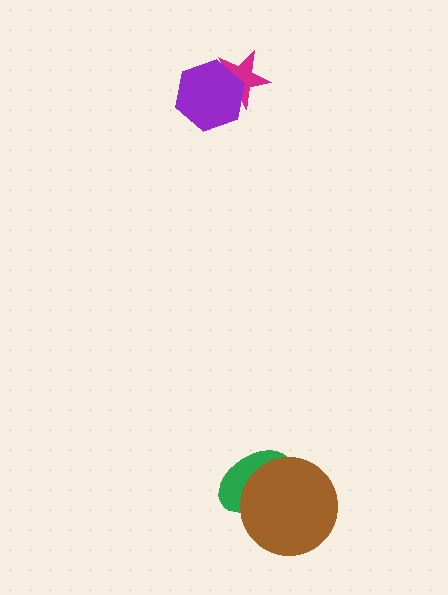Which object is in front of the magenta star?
The purple hexagon is in front of the magenta star.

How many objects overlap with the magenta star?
1 object overlaps with the magenta star.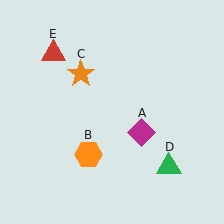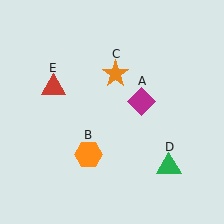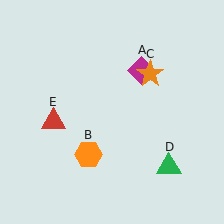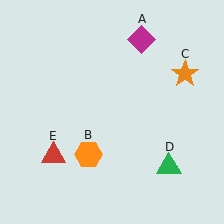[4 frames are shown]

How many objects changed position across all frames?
3 objects changed position: magenta diamond (object A), orange star (object C), red triangle (object E).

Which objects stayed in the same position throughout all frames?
Orange hexagon (object B) and green triangle (object D) remained stationary.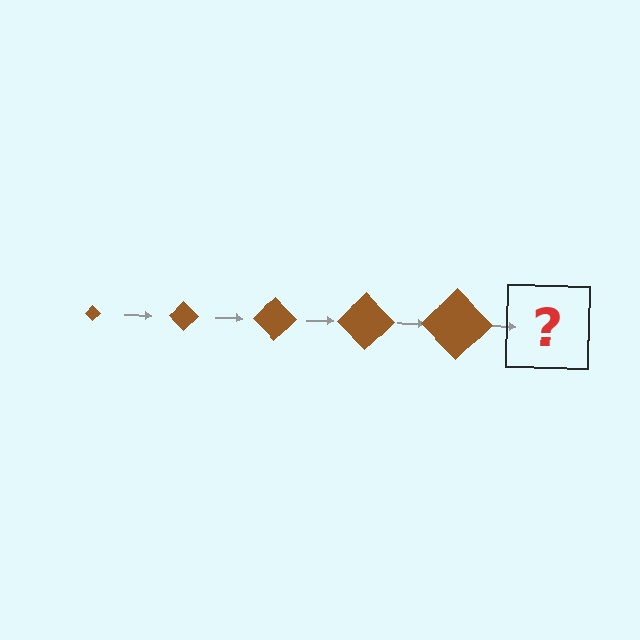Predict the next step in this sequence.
The next step is a brown diamond, larger than the previous one.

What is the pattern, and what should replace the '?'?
The pattern is that the diamond gets progressively larger each step. The '?' should be a brown diamond, larger than the previous one.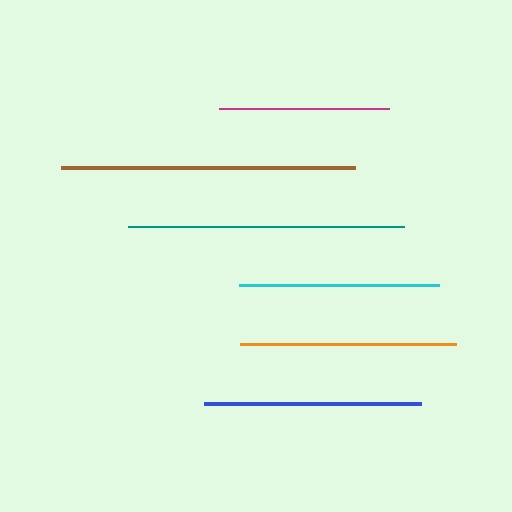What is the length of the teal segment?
The teal segment is approximately 276 pixels long.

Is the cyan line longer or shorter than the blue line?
The blue line is longer than the cyan line.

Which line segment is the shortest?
The magenta line is the shortest at approximately 170 pixels.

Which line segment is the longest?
The brown line is the longest at approximately 295 pixels.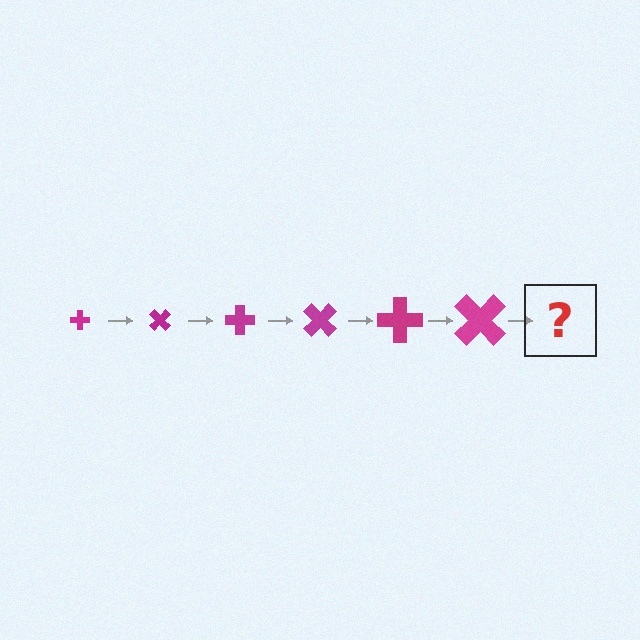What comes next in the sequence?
The next element should be a cross, larger than the previous one and rotated 270 degrees from the start.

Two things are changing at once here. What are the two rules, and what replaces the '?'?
The two rules are that the cross grows larger each step and it rotates 45 degrees each step. The '?' should be a cross, larger than the previous one and rotated 270 degrees from the start.